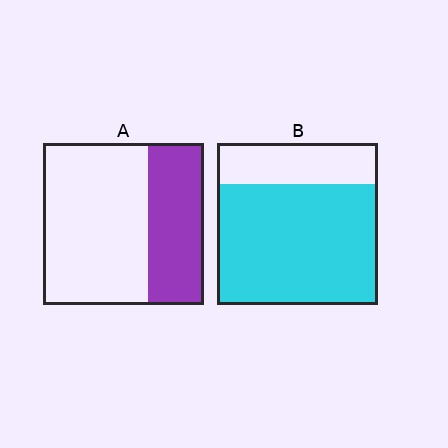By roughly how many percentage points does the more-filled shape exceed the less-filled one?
By roughly 40 percentage points (B over A).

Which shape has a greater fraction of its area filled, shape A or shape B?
Shape B.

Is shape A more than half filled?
No.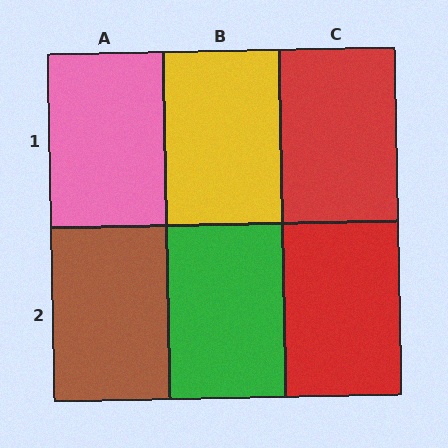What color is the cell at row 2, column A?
Brown.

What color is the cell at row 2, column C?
Red.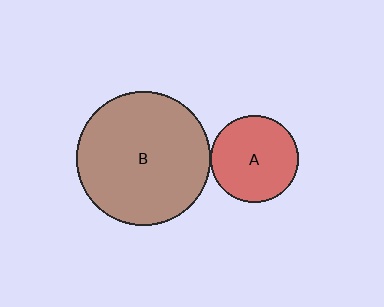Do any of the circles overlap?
No, none of the circles overlap.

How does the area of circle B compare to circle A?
Approximately 2.3 times.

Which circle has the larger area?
Circle B (brown).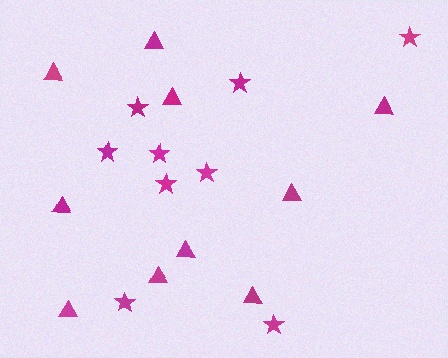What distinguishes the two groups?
There are 2 groups: one group of triangles (10) and one group of stars (9).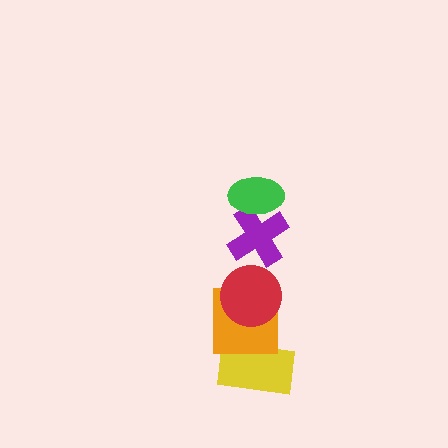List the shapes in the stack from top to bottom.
From top to bottom: the green ellipse, the purple cross, the red circle, the orange square, the yellow rectangle.